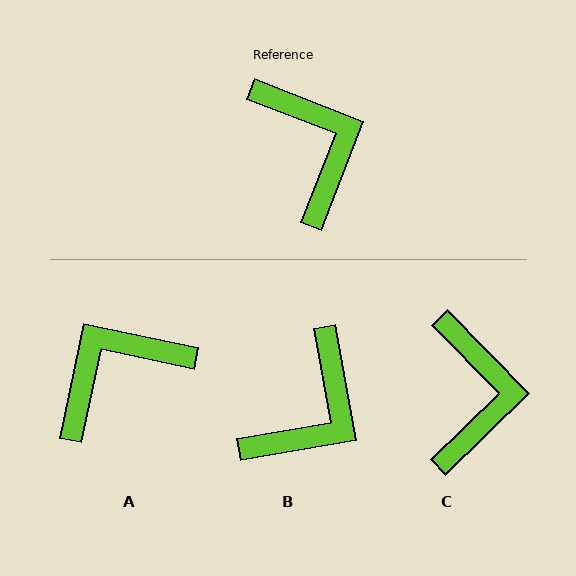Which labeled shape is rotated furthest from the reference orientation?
A, about 99 degrees away.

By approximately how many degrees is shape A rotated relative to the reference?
Approximately 99 degrees counter-clockwise.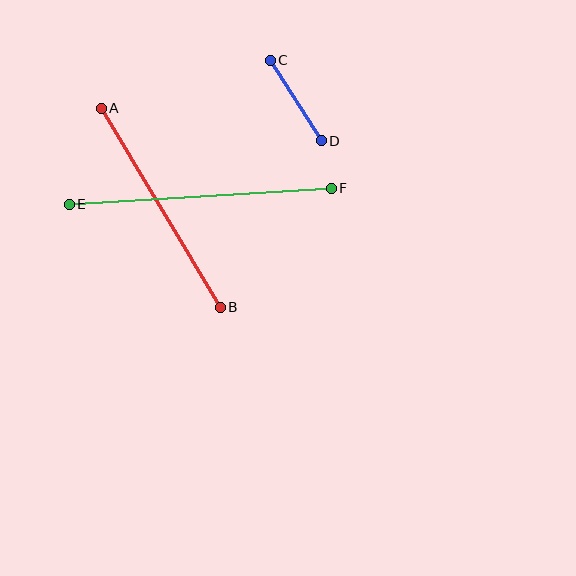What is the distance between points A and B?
The distance is approximately 232 pixels.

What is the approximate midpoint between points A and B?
The midpoint is at approximately (161, 208) pixels.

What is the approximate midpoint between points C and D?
The midpoint is at approximately (296, 101) pixels.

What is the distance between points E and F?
The distance is approximately 262 pixels.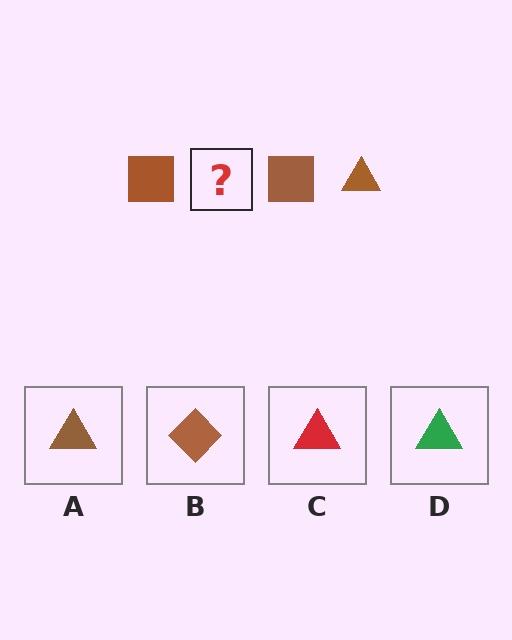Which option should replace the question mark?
Option A.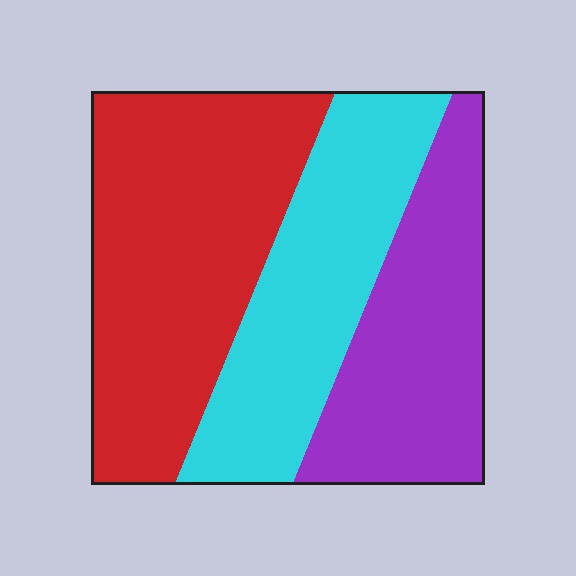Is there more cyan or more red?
Red.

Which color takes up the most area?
Red, at roughly 40%.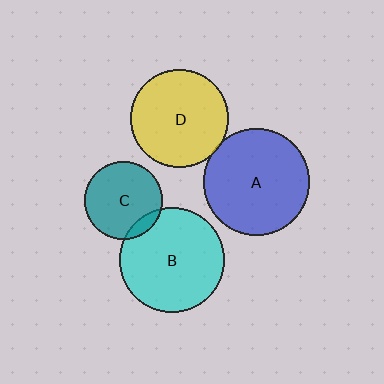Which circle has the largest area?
Circle A (blue).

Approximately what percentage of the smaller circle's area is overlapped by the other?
Approximately 10%.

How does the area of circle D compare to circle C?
Approximately 1.6 times.